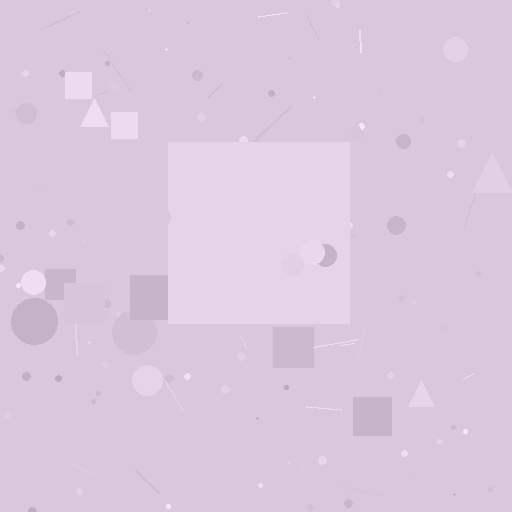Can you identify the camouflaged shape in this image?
The camouflaged shape is a square.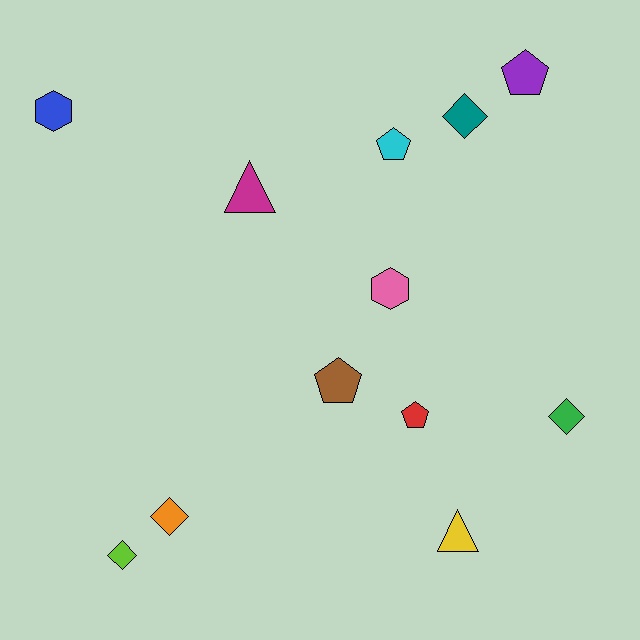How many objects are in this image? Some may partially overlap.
There are 12 objects.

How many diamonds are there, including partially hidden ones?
There are 4 diamonds.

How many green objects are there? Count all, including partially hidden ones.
There is 1 green object.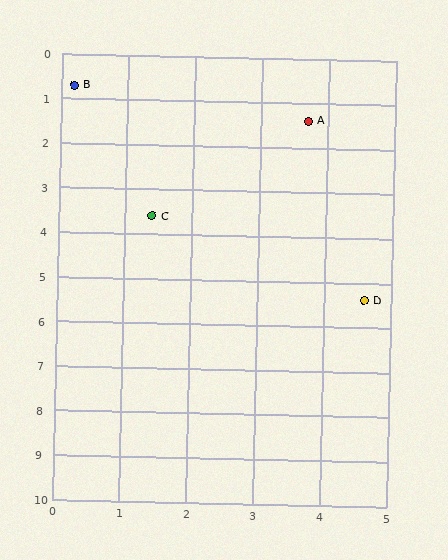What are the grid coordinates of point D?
Point D is at approximately (4.6, 5.4).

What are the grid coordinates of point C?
Point C is at approximately (1.4, 3.6).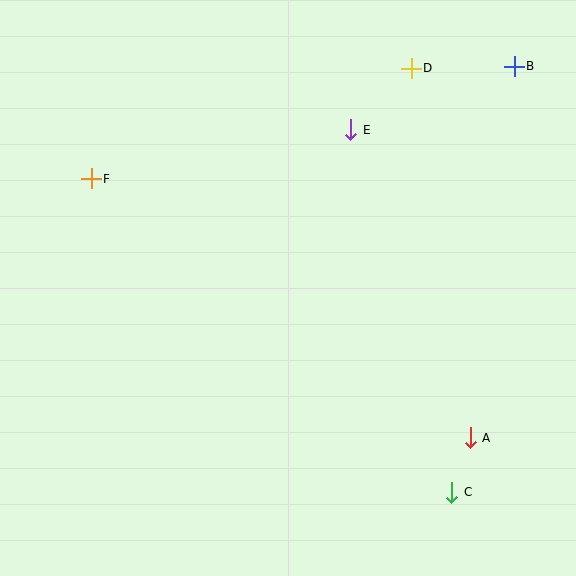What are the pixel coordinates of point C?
Point C is at (452, 492).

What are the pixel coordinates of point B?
Point B is at (514, 66).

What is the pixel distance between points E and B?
The distance between E and B is 175 pixels.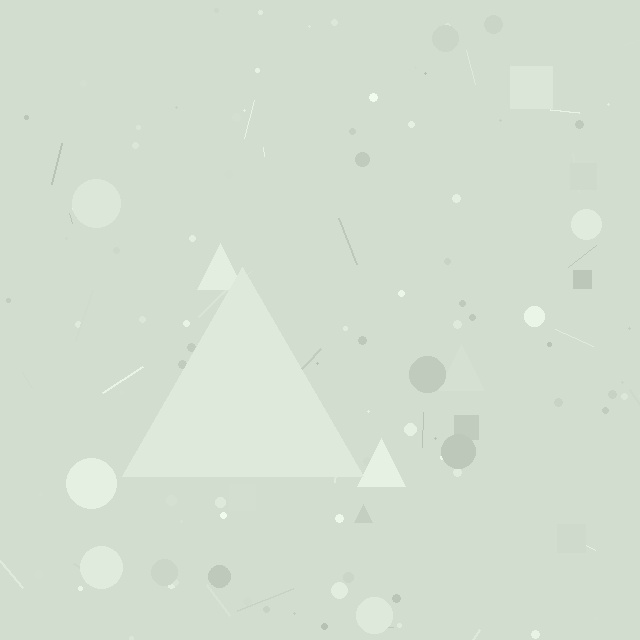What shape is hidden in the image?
A triangle is hidden in the image.